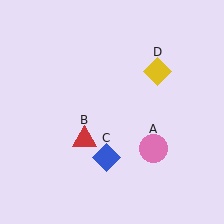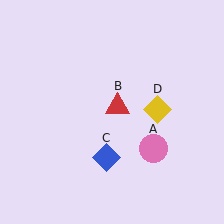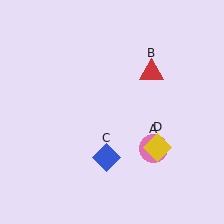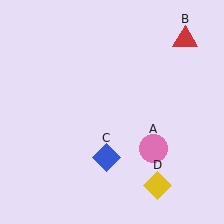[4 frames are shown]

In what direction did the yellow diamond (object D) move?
The yellow diamond (object D) moved down.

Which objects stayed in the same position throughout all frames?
Pink circle (object A) and blue diamond (object C) remained stationary.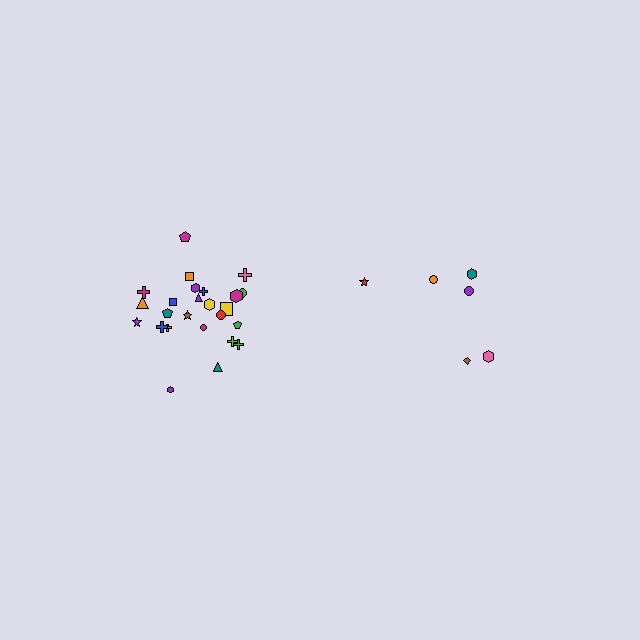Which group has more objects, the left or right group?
The left group.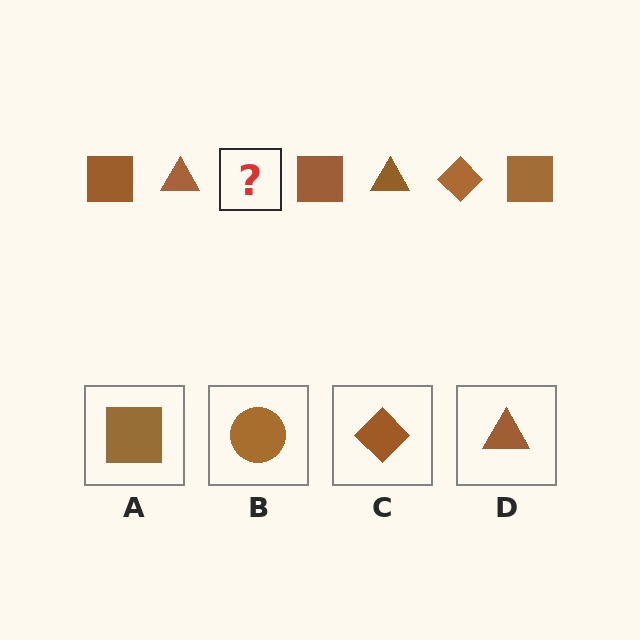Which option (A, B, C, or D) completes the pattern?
C.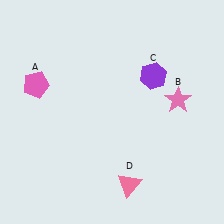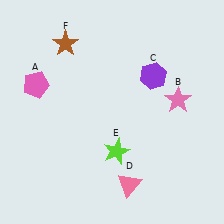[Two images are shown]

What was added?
A lime star (E), a brown star (F) were added in Image 2.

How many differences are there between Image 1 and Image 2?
There are 2 differences between the two images.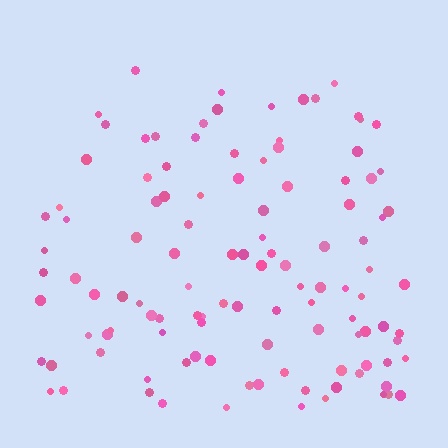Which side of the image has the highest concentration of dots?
The bottom.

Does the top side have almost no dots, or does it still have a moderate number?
Still a moderate number, just noticeably fewer than the bottom.